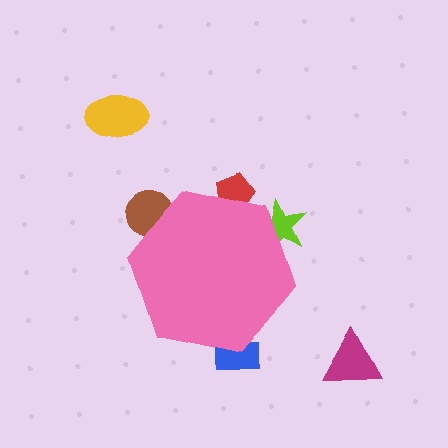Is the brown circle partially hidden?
Yes, the brown circle is partially hidden behind the pink hexagon.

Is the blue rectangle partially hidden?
Yes, the blue rectangle is partially hidden behind the pink hexagon.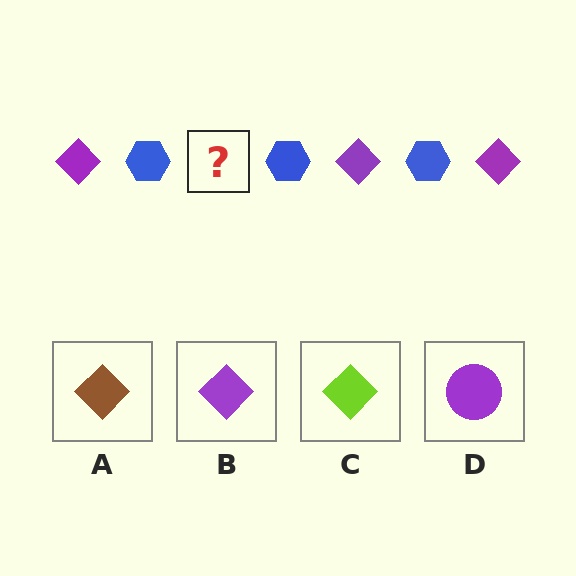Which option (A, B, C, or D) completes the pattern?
B.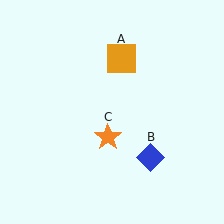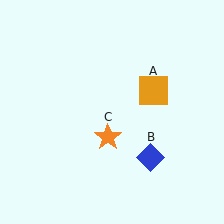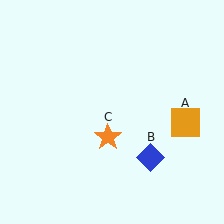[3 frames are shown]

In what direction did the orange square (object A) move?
The orange square (object A) moved down and to the right.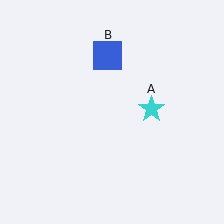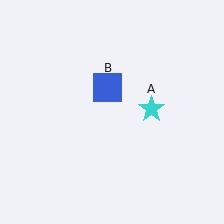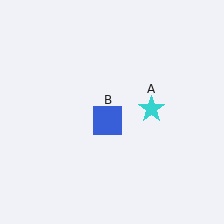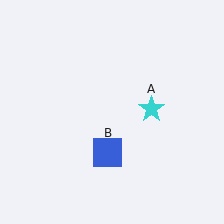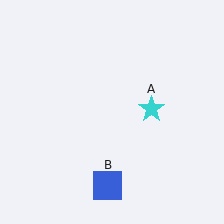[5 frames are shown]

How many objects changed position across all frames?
1 object changed position: blue square (object B).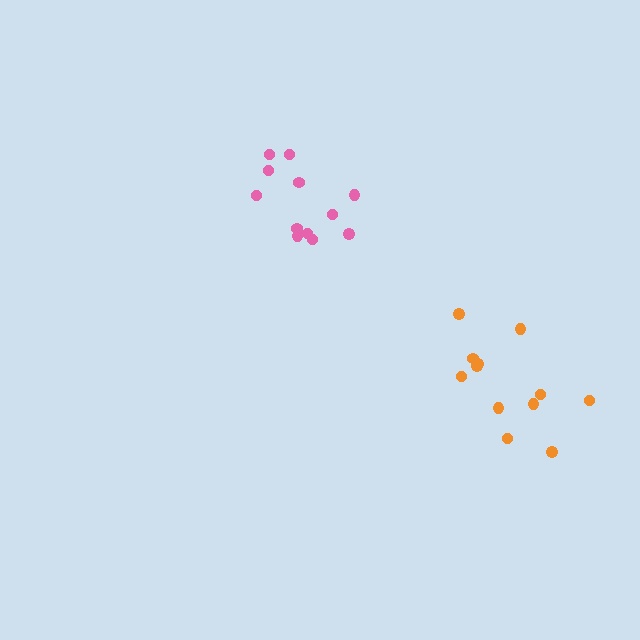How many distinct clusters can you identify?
There are 2 distinct clusters.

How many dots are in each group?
Group 1: 12 dots, Group 2: 12 dots (24 total).